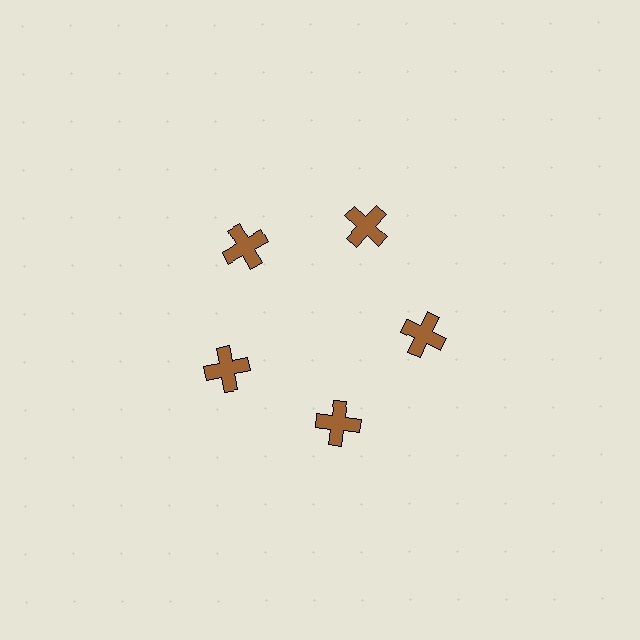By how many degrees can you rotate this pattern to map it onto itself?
The pattern maps onto itself every 72 degrees of rotation.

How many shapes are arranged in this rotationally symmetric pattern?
There are 5 shapes, arranged in 5 groups of 1.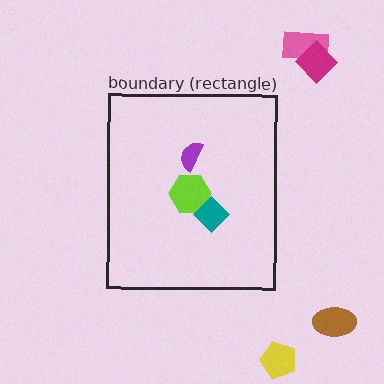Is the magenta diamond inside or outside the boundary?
Outside.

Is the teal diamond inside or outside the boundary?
Inside.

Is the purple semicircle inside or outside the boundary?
Inside.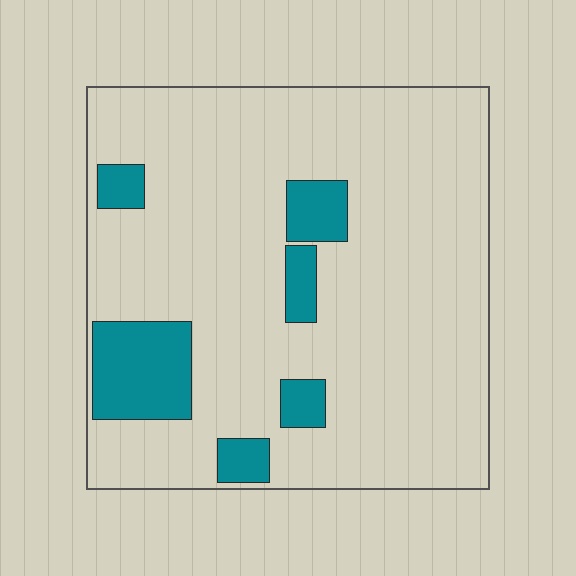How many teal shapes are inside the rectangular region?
6.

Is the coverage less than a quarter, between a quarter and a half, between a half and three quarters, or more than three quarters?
Less than a quarter.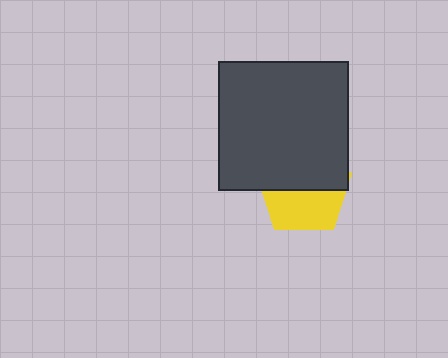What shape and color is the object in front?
The object in front is a dark gray square.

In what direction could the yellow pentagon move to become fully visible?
The yellow pentagon could move down. That would shift it out from behind the dark gray square entirely.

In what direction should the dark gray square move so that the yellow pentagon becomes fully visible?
The dark gray square should move up. That is the shortest direction to clear the overlap and leave the yellow pentagon fully visible.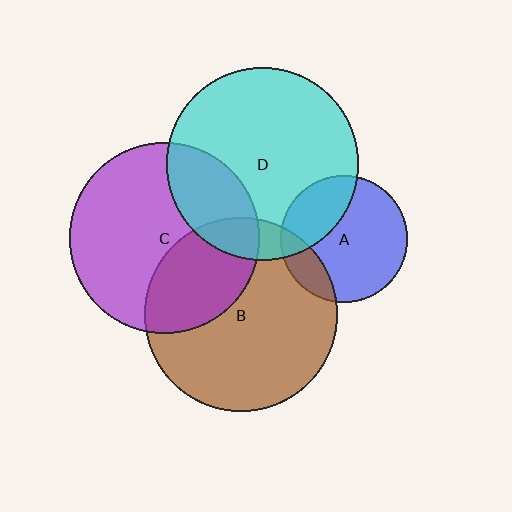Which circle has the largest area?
Circle B (brown).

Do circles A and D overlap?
Yes.